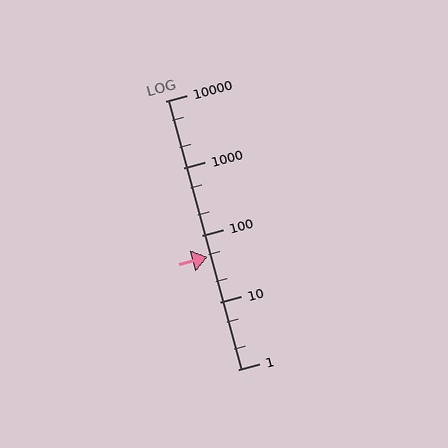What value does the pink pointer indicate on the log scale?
The pointer indicates approximately 47.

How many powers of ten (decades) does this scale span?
The scale spans 4 decades, from 1 to 10000.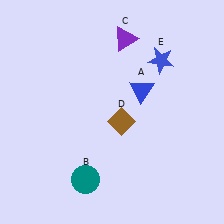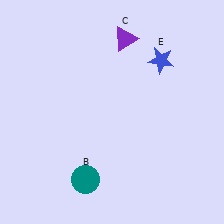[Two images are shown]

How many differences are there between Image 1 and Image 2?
There are 2 differences between the two images.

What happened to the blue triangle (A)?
The blue triangle (A) was removed in Image 2. It was in the top-right area of Image 1.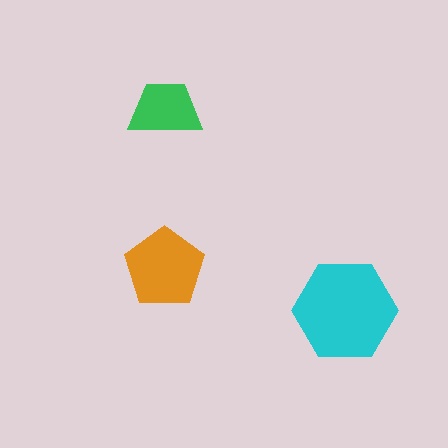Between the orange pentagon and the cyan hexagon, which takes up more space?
The cyan hexagon.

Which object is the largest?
The cyan hexagon.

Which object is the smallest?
The green trapezoid.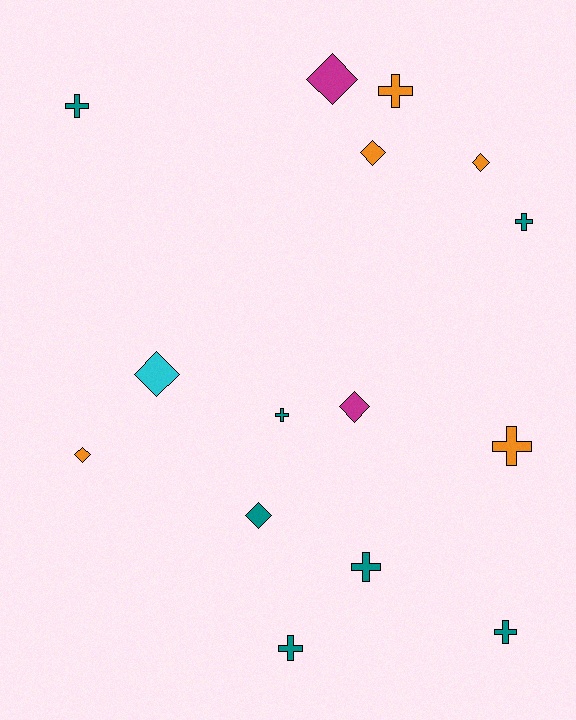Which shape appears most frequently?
Cross, with 8 objects.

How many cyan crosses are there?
There are no cyan crosses.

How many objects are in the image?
There are 15 objects.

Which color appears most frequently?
Teal, with 7 objects.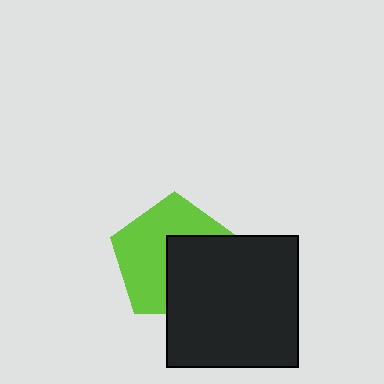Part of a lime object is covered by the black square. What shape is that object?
It is a pentagon.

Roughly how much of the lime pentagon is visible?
About half of it is visible (roughly 56%).